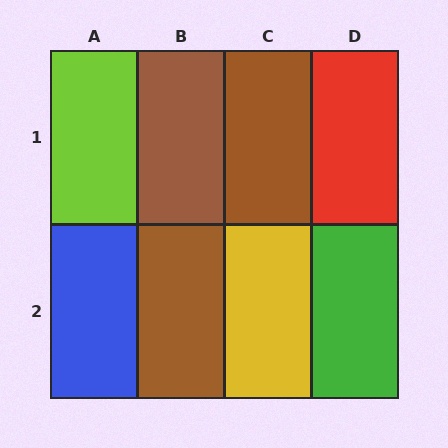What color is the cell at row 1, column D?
Red.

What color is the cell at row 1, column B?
Brown.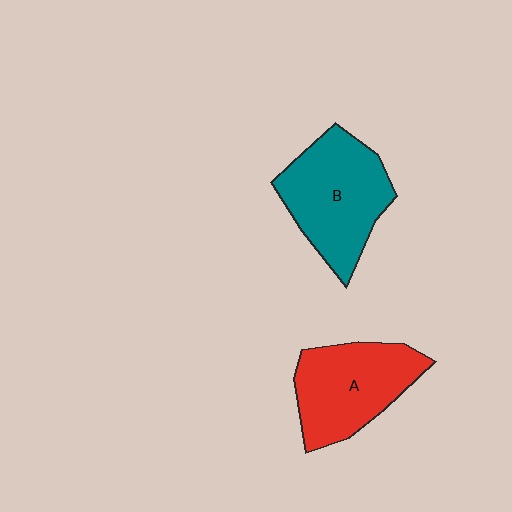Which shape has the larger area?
Shape B (teal).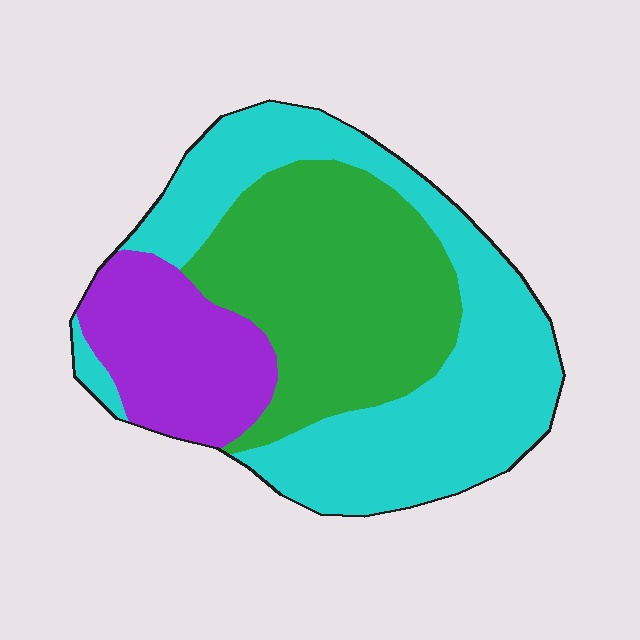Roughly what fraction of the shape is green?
Green takes up between a quarter and a half of the shape.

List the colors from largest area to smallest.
From largest to smallest: cyan, green, purple.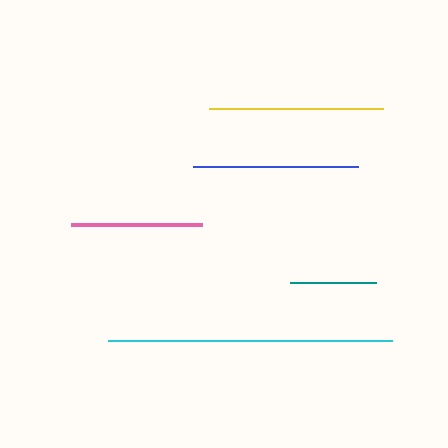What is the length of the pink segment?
The pink segment is approximately 131 pixels long.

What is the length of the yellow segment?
The yellow segment is approximately 175 pixels long.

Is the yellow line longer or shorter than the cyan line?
The cyan line is longer than the yellow line.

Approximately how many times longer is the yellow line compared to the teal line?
The yellow line is approximately 2.0 times the length of the teal line.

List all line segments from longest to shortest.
From longest to shortest: cyan, yellow, blue, pink, teal.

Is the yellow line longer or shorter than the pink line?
The yellow line is longer than the pink line.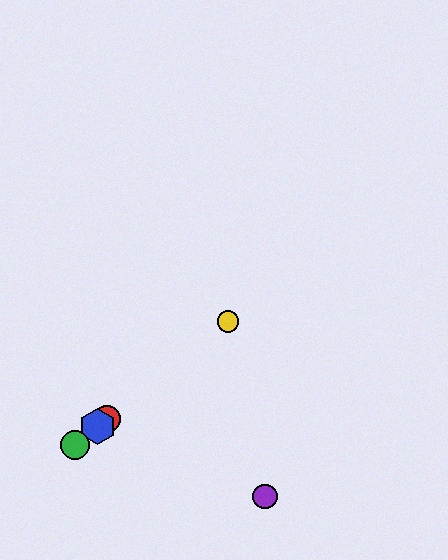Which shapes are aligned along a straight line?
The red circle, the blue hexagon, the green circle, the yellow circle are aligned along a straight line.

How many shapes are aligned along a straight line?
4 shapes (the red circle, the blue hexagon, the green circle, the yellow circle) are aligned along a straight line.